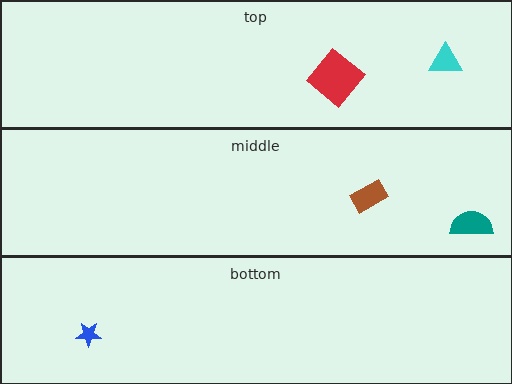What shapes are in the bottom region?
The blue star.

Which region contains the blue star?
The bottom region.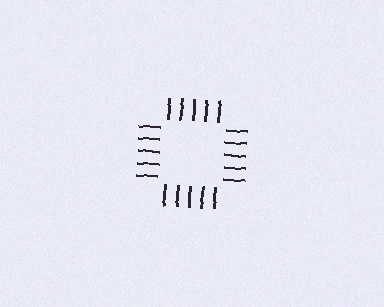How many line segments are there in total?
20 — 5 along each of the 4 edges.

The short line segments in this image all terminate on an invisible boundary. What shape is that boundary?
An illusory square — the line segments terminate on its edges but no continuous stroke is drawn.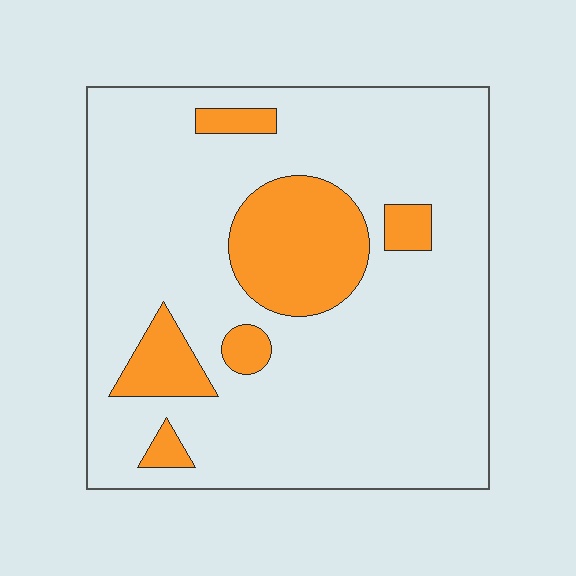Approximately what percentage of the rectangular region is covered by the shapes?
Approximately 20%.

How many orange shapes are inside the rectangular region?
6.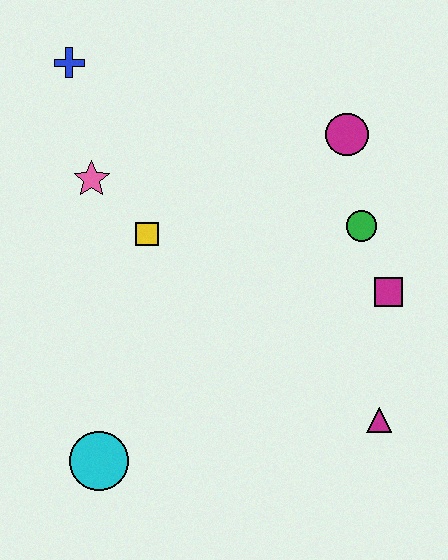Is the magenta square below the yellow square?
Yes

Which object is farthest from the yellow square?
The magenta triangle is farthest from the yellow square.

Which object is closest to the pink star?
The yellow square is closest to the pink star.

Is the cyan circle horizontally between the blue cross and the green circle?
Yes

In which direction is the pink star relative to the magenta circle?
The pink star is to the left of the magenta circle.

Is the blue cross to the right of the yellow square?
No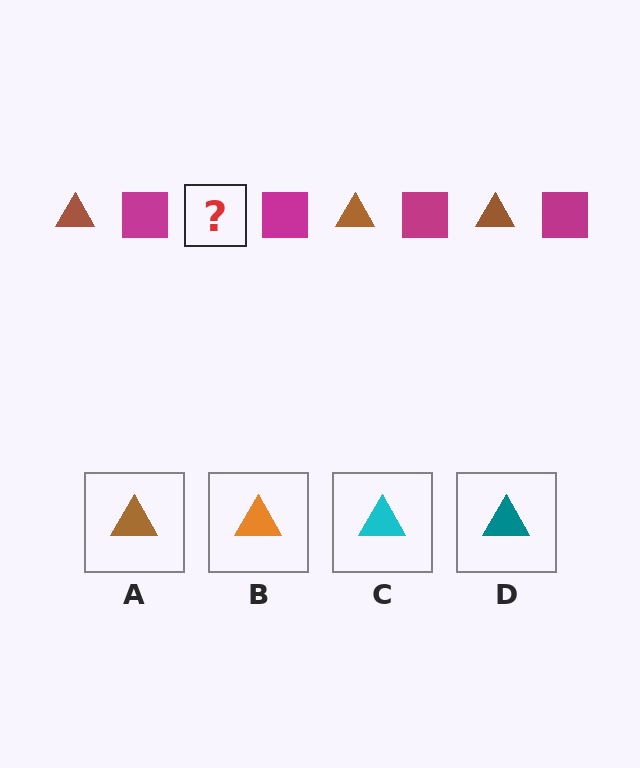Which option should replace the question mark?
Option A.